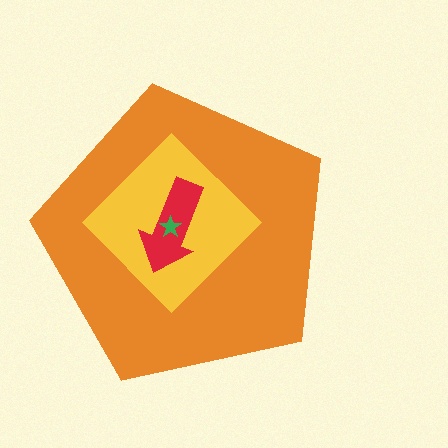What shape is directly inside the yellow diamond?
The red arrow.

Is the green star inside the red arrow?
Yes.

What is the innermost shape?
The green star.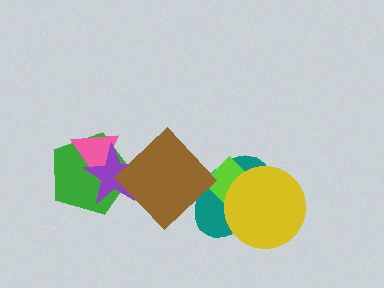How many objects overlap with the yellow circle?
2 objects overlap with the yellow circle.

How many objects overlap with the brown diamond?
2 objects overlap with the brown diamond.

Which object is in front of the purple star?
The brown diamond is in front of the purple star.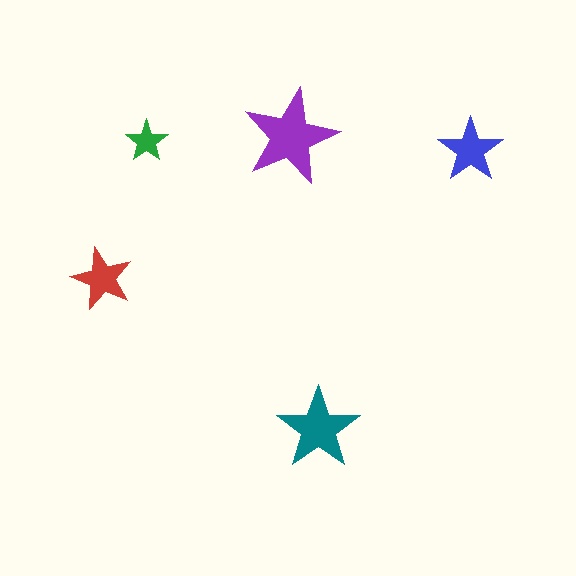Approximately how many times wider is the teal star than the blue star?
About 1.5 times wider.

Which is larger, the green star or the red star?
The red one.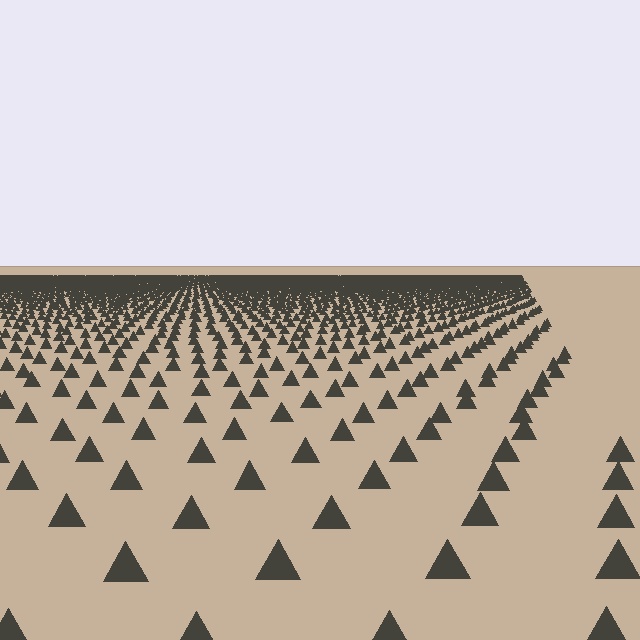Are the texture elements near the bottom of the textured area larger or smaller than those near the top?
Larger. Near the bottom, elements are closer to the viewer and appear at a bigger on-screen size.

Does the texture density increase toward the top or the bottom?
Density increases toward the top.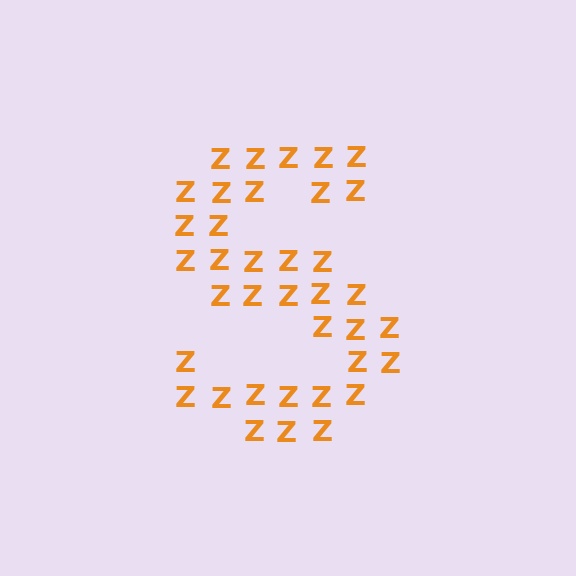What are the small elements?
The small elements are letter Z's.